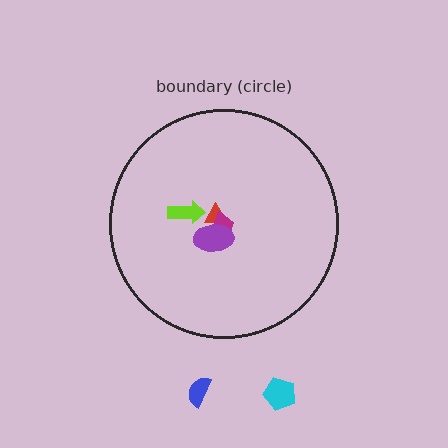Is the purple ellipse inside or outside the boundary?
Inside.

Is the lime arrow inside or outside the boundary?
Inside.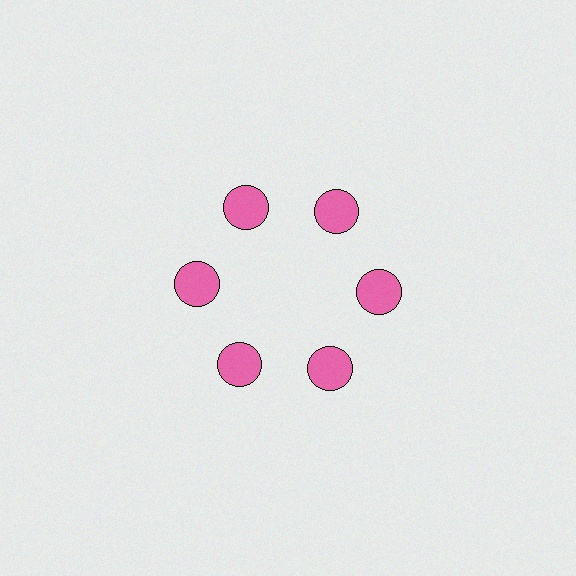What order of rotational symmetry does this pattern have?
This pattern has 6-fold rotational symmetry.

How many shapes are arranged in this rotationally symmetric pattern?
There are 6 shapes, arranged in 6 groups of 1.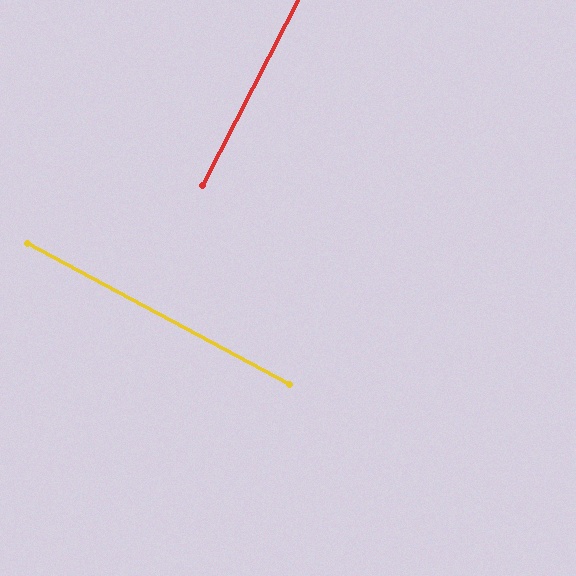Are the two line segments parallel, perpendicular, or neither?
Perpendicular — they meet at approximately 89°.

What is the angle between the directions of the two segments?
Approximately 89 degrees.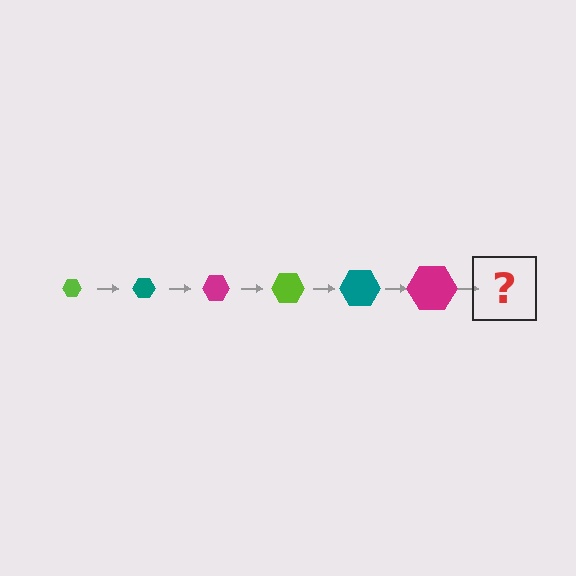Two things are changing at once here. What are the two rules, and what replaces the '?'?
The two rules are that the hexagon grows larger each step and the color cycles through lime, teal, and magenta. The '?' should be a lime hexagon, larger than the previous one.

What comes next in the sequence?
The next element should be a lime hexagon, larger than the previous one.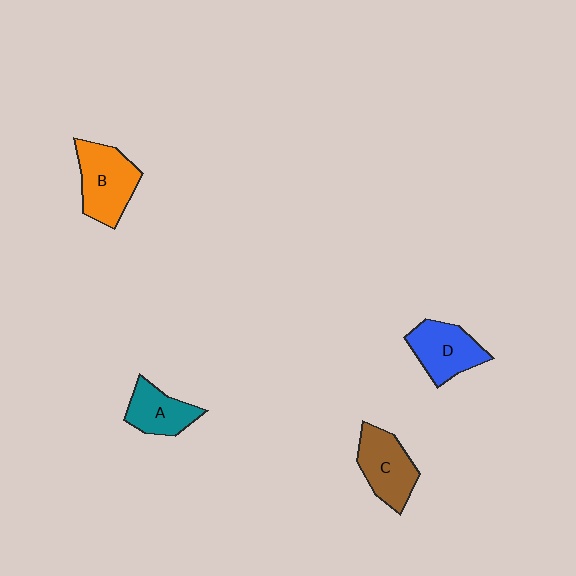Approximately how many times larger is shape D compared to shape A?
Approximately 1.2 times.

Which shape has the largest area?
Shape B (orange).